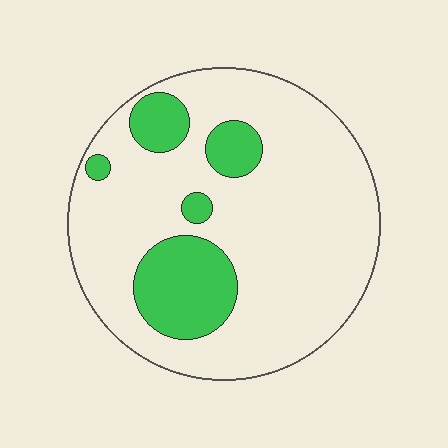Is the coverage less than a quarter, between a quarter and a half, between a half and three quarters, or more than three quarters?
Less than a quarter.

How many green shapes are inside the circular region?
5.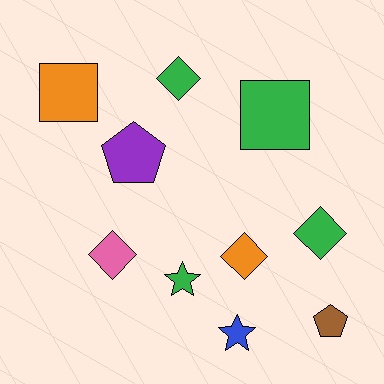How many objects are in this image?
There are 10 objects.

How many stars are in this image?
There are 2 stars.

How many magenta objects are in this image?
There are no magenta objects.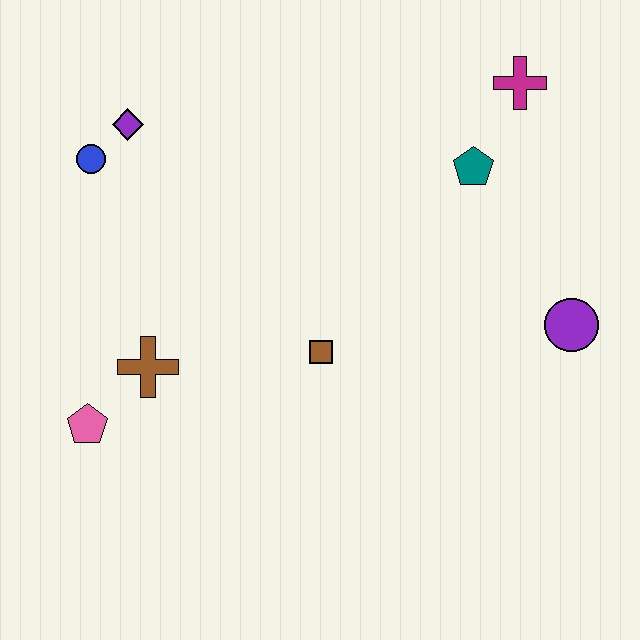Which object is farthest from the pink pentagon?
The magenta cross is farthest from the pink pentagon.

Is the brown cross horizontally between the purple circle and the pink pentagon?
Yes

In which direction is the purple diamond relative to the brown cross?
The purple diamond is above the brown cross.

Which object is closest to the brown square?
The brown cross is closest to the brown square.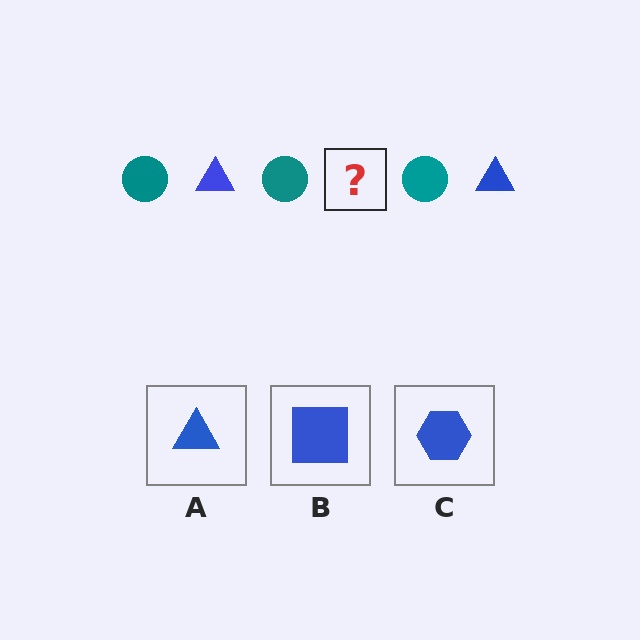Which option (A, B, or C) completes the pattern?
A.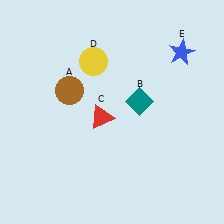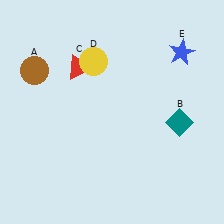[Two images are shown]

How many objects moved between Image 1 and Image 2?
3 objects moved between the two images.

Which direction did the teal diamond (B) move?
The teal diamond (B) moved right.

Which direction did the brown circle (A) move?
The brown circle (A) moved left.